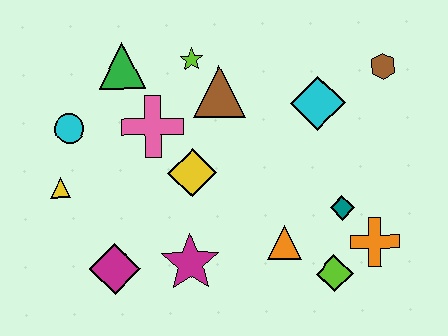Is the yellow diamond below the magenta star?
No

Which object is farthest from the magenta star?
The brown hexagon is farthest from the magenta star.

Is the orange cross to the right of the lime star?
Yes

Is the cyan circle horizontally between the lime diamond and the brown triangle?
No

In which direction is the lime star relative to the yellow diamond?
The lime star is above the yellow diamond.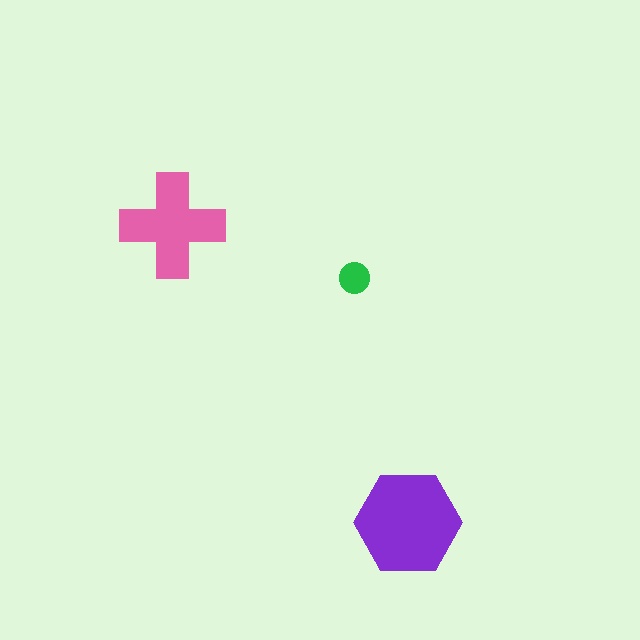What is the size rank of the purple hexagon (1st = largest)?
1st.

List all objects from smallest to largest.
The green circle, the pink cross, the purple hexagon.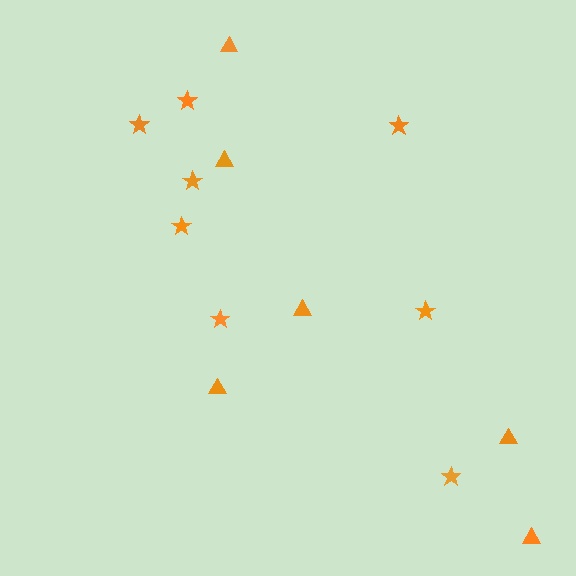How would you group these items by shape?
There are 2 groups: one group of stars (8) and one group of triangles (6).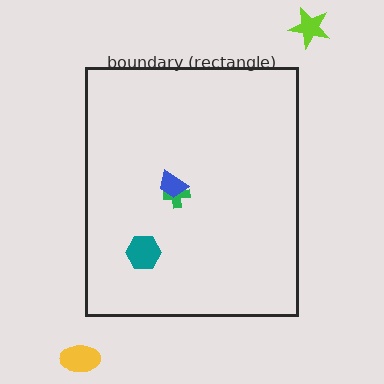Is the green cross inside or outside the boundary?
Inside.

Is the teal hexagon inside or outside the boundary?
Inside.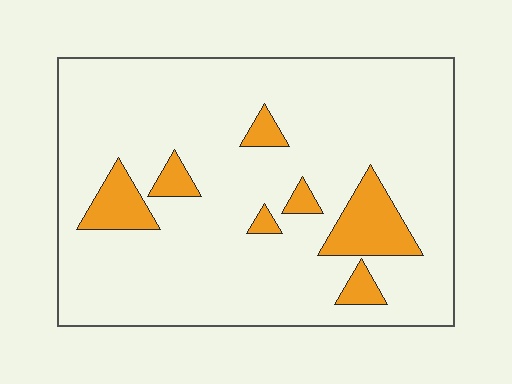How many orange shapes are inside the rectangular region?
7.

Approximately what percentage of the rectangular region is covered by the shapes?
Approximately 10%.